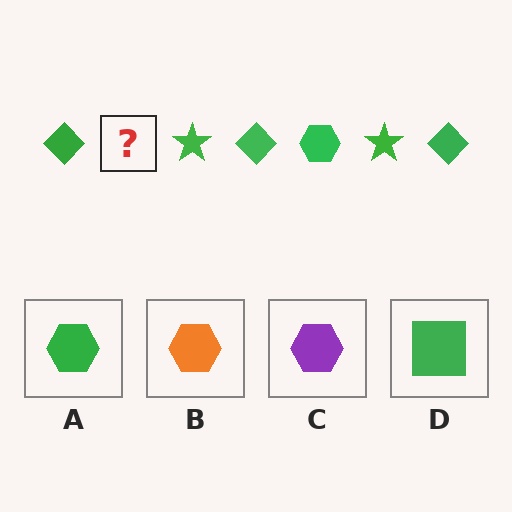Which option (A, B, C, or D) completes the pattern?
A.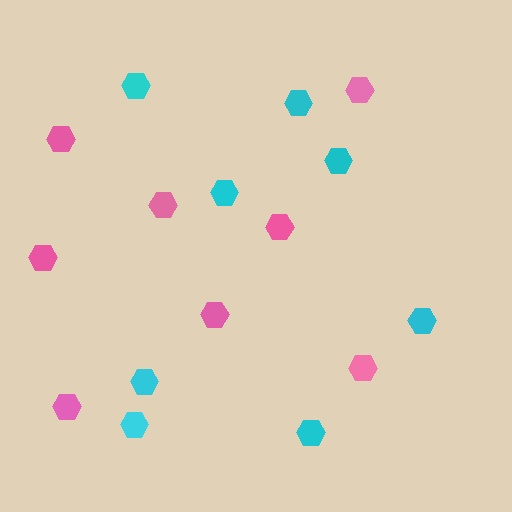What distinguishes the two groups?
There are 2 groups: one group of pink hexagons (8) and one group of cyan hexagons (8).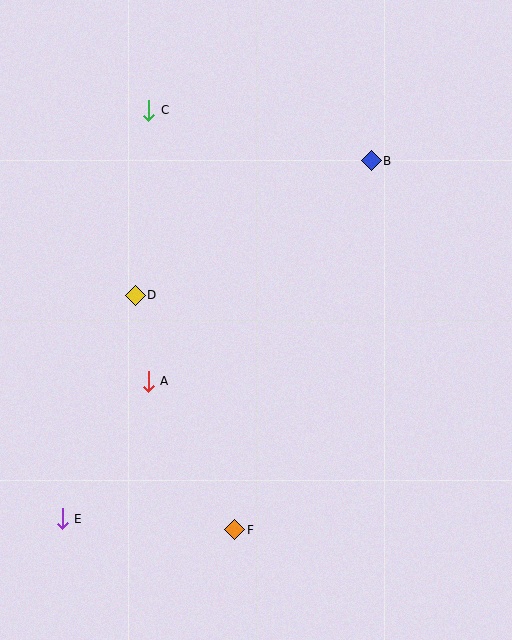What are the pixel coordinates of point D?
Point D is at (135, 295).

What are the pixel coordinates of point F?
Point F is at (235, 530).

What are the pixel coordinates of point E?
Point E is at (62, 519).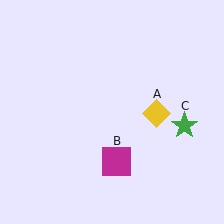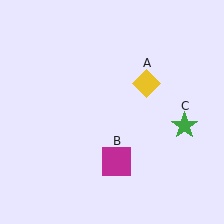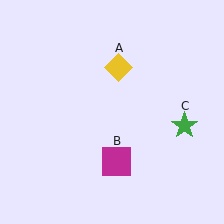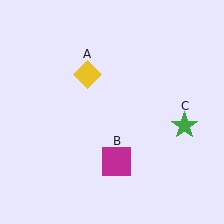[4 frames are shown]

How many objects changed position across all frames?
1 object changed position: yellow diamond (object A).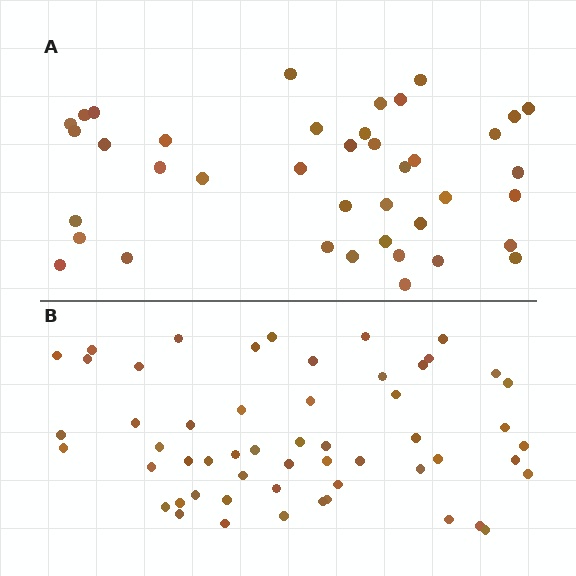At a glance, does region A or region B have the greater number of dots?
Region B (the bottom region) has more dots.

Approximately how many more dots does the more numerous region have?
Region B has approximately 15 more dots than region A.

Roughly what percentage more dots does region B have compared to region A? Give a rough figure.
About 40% more.